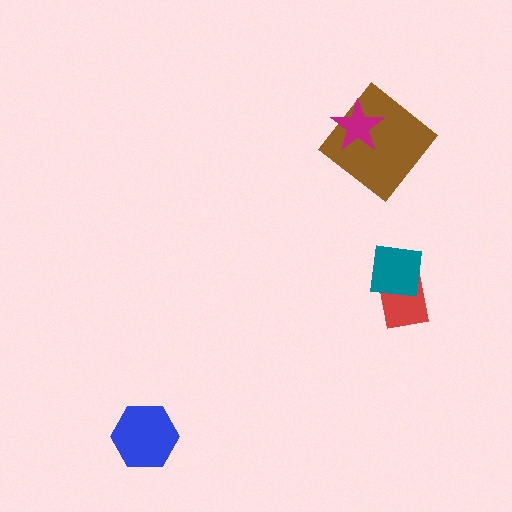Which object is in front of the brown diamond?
The magenta star is in front of the brown diamond.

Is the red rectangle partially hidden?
Yes, it is partially covered by another shape.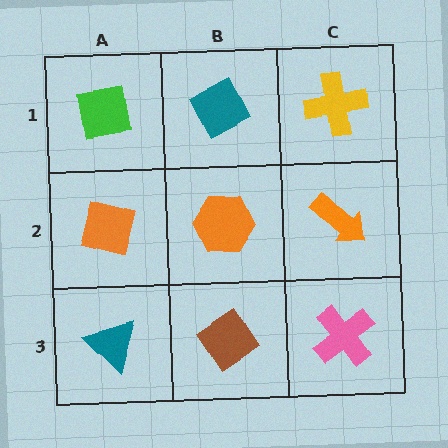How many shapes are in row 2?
3 shapes.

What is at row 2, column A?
An orange square.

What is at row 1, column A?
A green square.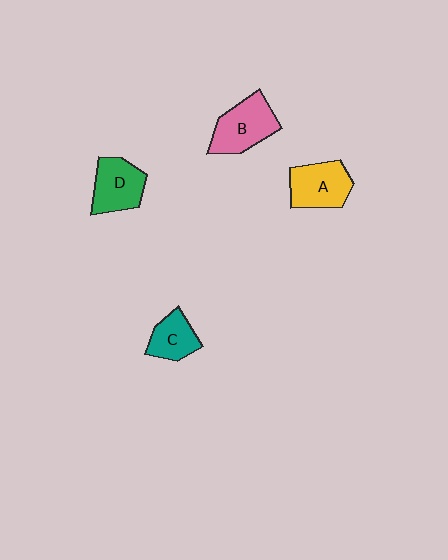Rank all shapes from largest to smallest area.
From largest to smallest: B (pink), A (yellow), D (green), C (teal).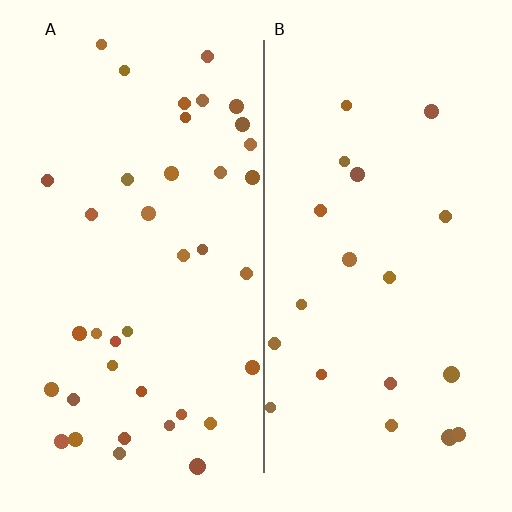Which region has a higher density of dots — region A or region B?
A (the left).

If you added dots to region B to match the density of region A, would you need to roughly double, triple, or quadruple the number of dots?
Approximately double.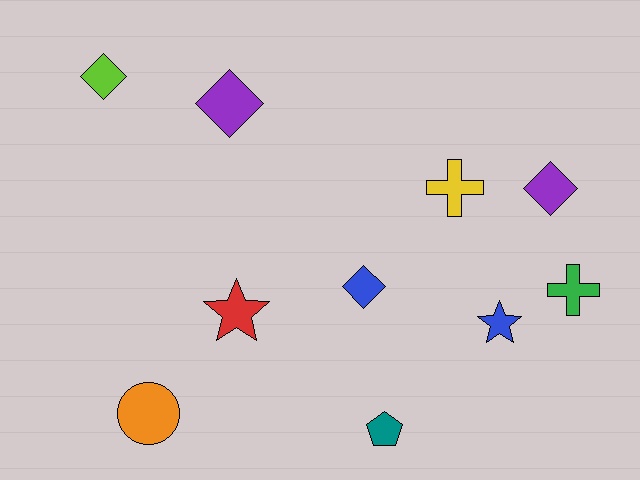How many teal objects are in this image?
There is 1 teal object.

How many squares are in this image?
There are no squares.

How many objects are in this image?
There are 10 objects.